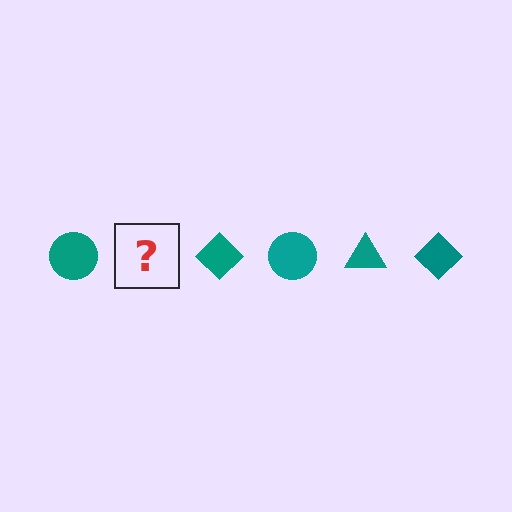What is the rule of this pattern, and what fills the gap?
The rule is that the pattern cycles through circle, triangle, diamond shapes in teal. The gap should be filled with a teal triangle.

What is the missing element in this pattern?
The missing element is a teal triangle.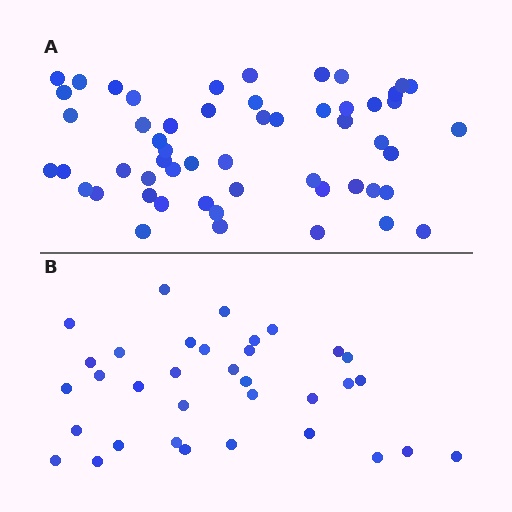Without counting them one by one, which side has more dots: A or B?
Region A (the top region) has more dots.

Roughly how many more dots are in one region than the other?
Region A has approximately 20 more dots than region B.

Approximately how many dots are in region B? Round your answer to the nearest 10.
About 30 dots. (The exact count is 34, which rounds to 30.)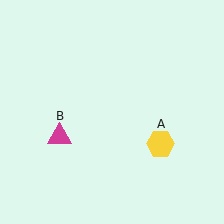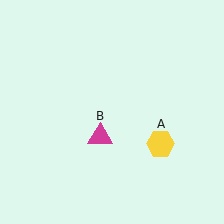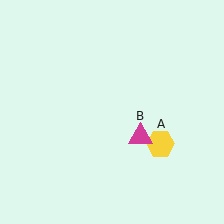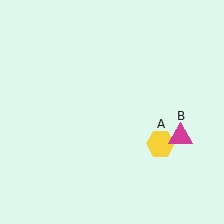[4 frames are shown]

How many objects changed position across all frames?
1 object changed position: magenta triangle (object B).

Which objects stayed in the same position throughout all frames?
Yellow hexagon (object A) remained stationary.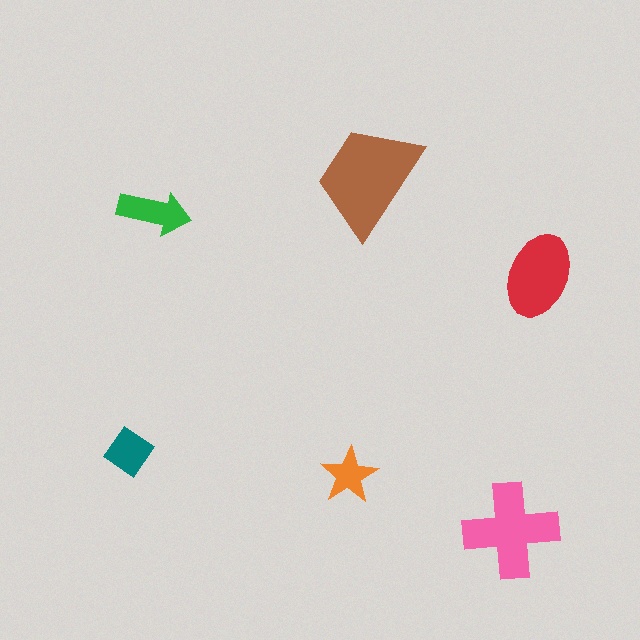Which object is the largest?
The brown trapezoid.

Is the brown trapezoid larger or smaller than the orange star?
Larger.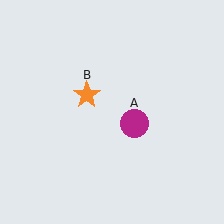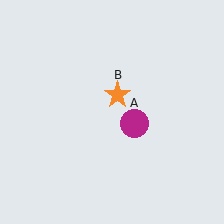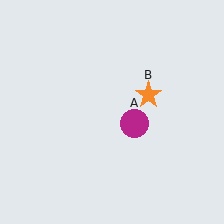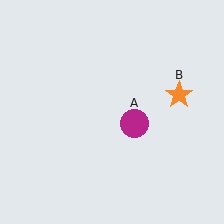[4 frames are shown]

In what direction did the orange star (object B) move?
The orange star (object B) moved right.